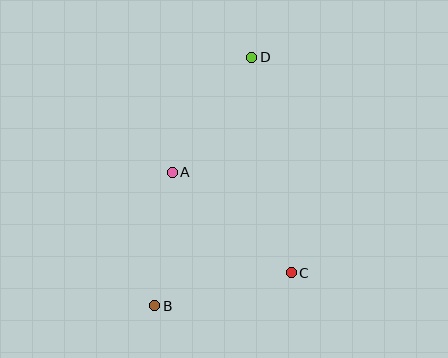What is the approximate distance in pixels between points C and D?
The distance between C and D is approximately 219 pixels.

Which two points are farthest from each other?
Points B and D are farthest from each other.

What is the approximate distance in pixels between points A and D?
The distance between A and D is approximately 140 pixels.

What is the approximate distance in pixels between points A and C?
The distance between A and C is approximately 156 pixels.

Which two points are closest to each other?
Points A and B are closest to each other.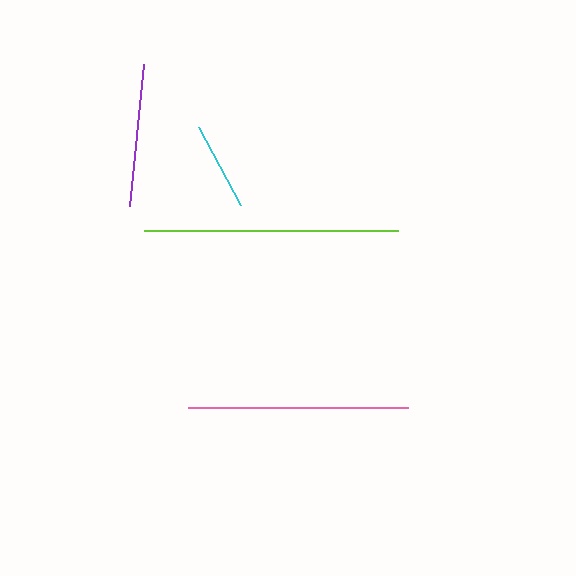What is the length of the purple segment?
The purple segment is approximately 142 pixels long.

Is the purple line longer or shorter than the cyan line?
The purple line is longer than the cyan line.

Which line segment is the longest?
The lime line is the longest at approximately 254 pixels.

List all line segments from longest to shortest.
From longest to shortest: lime, pink, purple, cyan.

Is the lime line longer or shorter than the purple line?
The lime line is longer than the purple line.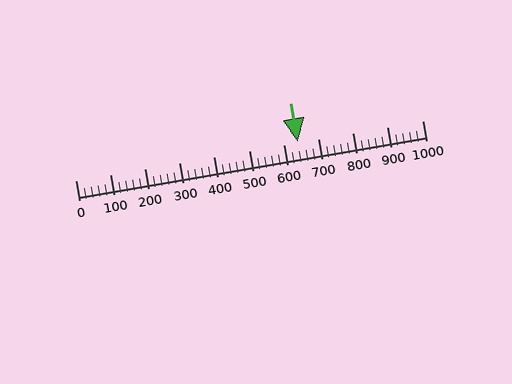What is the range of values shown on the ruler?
The ruler shows values from 0 to 1000.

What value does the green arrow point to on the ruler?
The green arrow points to approximately 640.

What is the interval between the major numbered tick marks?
The major tick marks are spaced 100 units apart.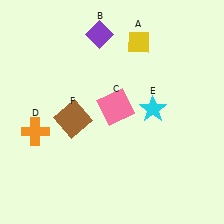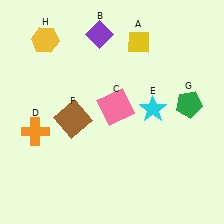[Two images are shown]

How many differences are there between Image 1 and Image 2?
There are 2 differences between the two images.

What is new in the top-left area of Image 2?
A yellow hexagon (H) was added in the top-left area of Image 2.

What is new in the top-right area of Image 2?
A green pentagon (G) was added in the top-right area of Image 2.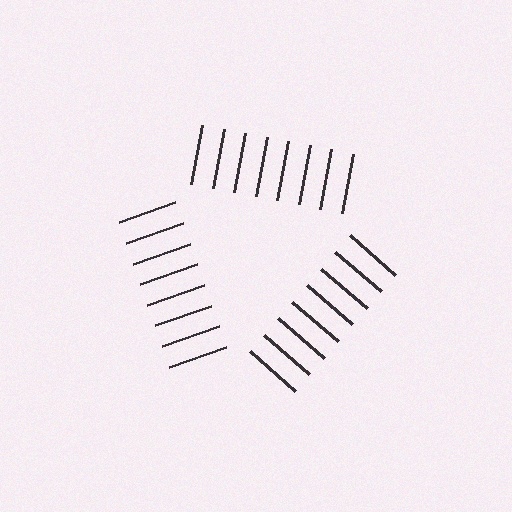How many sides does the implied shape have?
3 sides — the line-ends trace a triangle.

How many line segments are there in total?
24 — 8 along each of the 3 edges.